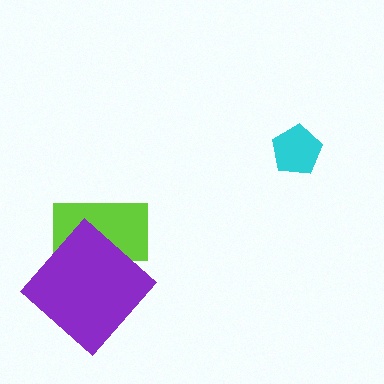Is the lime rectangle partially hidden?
Yes, it is partially covered by another shape.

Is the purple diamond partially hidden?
No, no other shape covers it.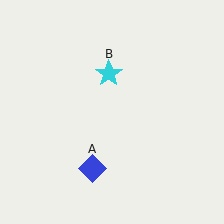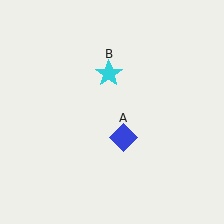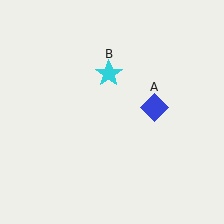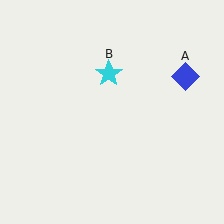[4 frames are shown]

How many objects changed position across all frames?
1 object changed position: blue diamond (object A).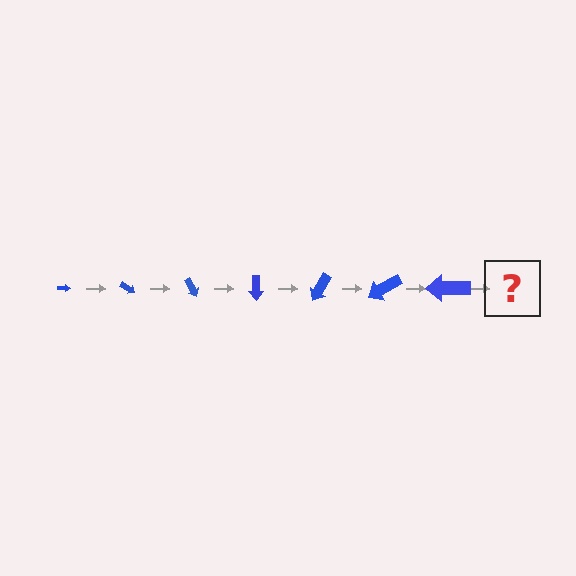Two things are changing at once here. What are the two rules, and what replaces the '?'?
The two rules are that the arrow grows larger each step and it rotates 30 degrees each step. The '?' should be an arrow, larger than the previous one and rotated 210 degrees from the start.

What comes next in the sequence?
The next element should be an arrow, larger than the previous one and rotated 210 degrees from the start.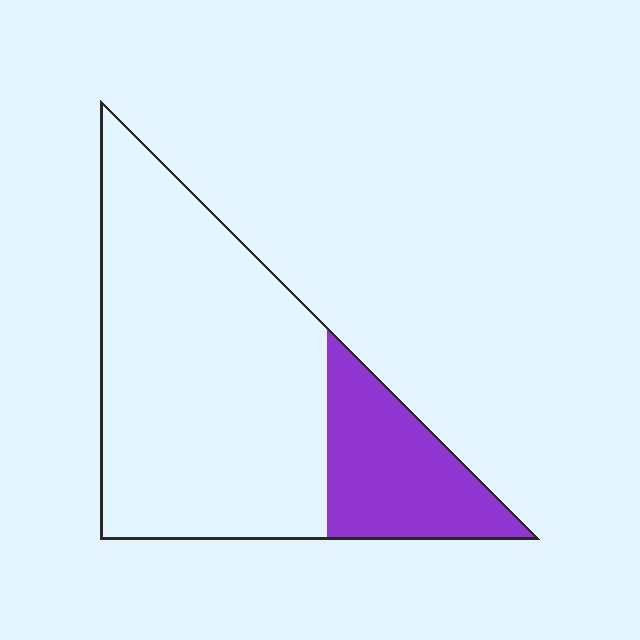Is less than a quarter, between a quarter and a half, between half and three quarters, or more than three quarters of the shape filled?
Less than a quarter.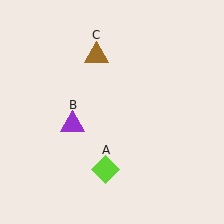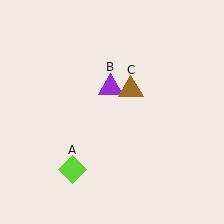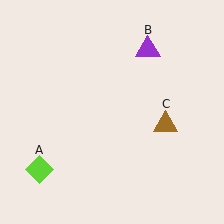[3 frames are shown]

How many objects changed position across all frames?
3 objects changed position: lime diamond (object A), purple triangle (object B), brown triangle (object C).